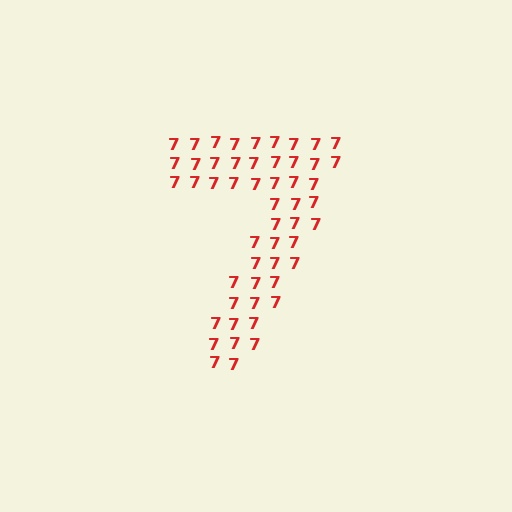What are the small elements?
The small elements are digit 7's.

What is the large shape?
The large shape is the digit 7.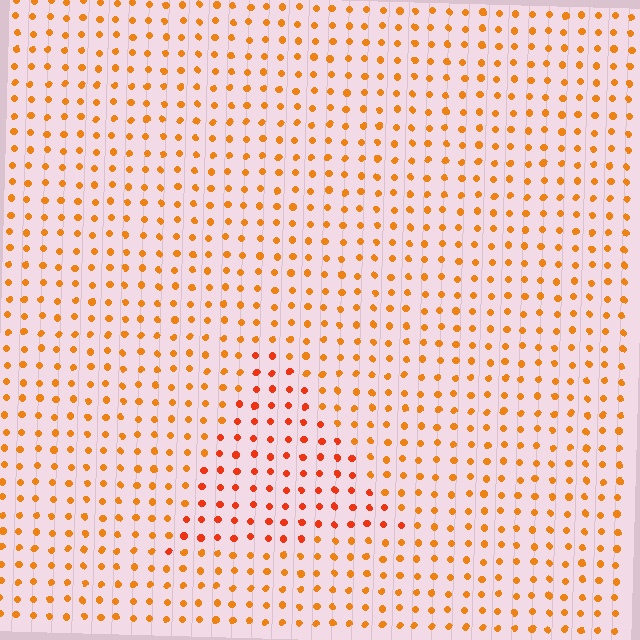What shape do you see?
I see a triangle.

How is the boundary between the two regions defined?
The boundary is defined purely by a slight shift in hue (about 22 degrees). Spacing, size, and orientation are identical on both sides.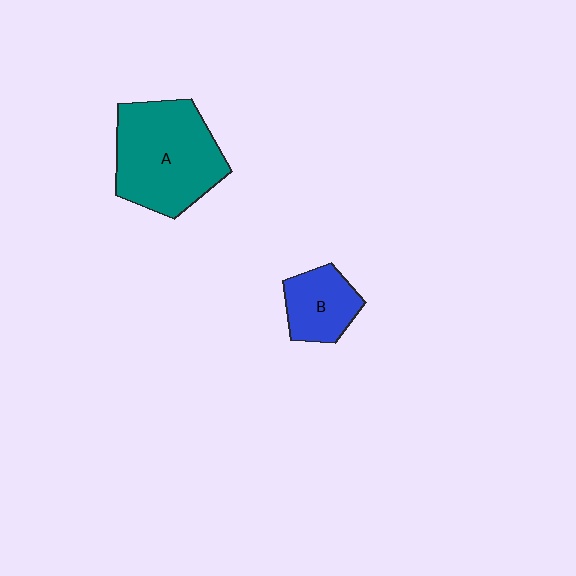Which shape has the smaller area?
Shape B (blue).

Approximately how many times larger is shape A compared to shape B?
Approximately 2.2 times.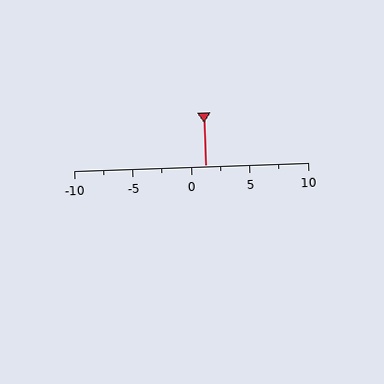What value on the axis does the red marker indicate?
The marker indicates approximately 1.2.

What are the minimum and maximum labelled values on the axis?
The axis runs from -10 to 10.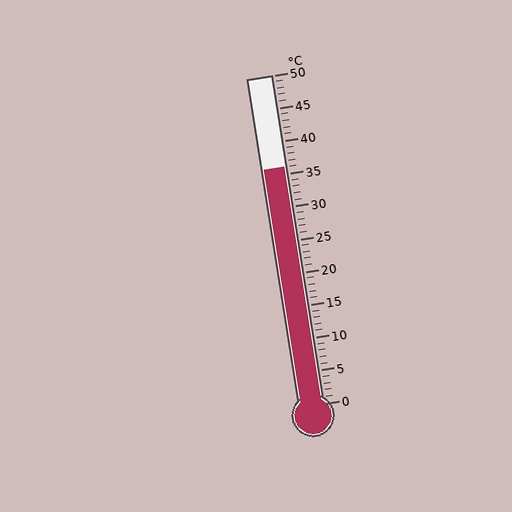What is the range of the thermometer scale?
The thermometer scale ranges from 0°C to 50°C.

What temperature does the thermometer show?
The thermometer shows approximately 36°C.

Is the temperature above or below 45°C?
The temperature is below 45°C.